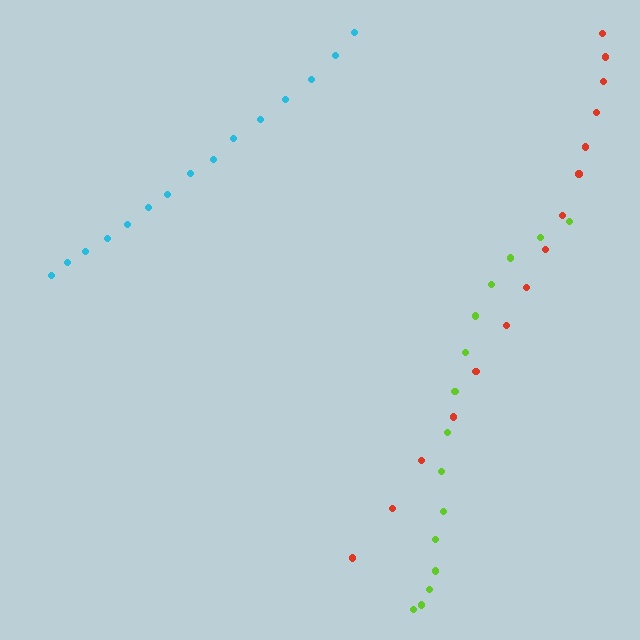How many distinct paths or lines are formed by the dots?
There are 3 distinct paths.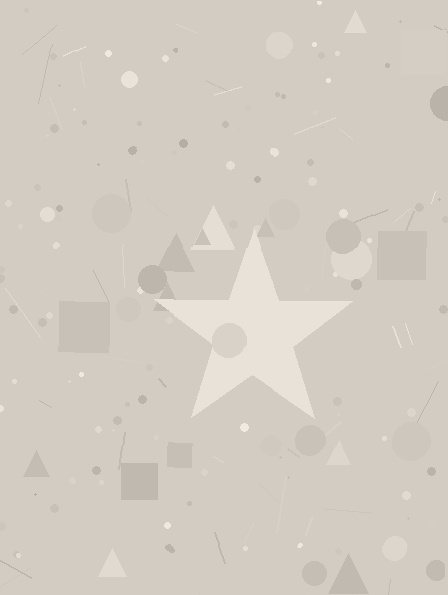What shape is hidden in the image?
A star is hidden in the image.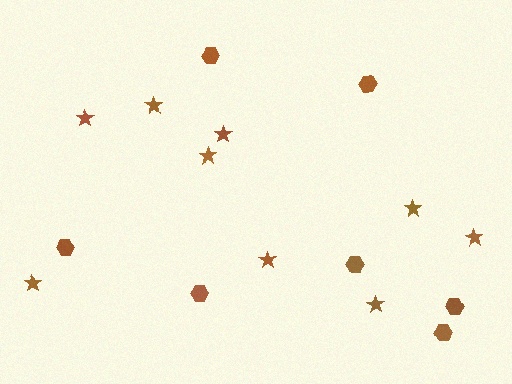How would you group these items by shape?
There are 2 groups: one group of hexagons (7) and one group of stars (9).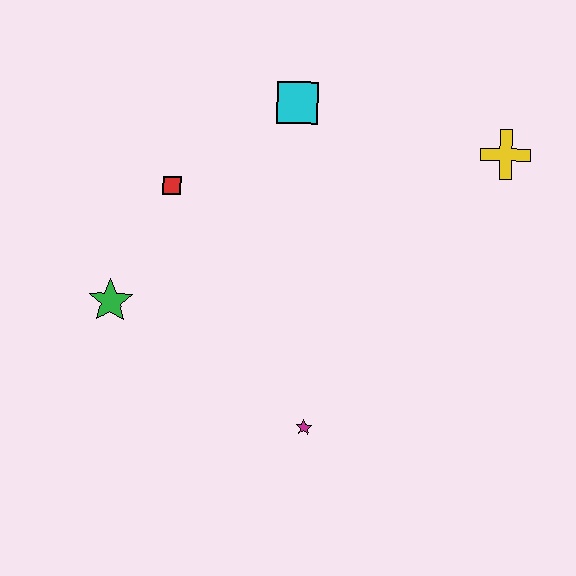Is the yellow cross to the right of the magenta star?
Yes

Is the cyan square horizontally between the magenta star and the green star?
Yes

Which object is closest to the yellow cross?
The cyan square is closest to the yellow cross.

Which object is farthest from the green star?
The yellow cross is farthest from the green star.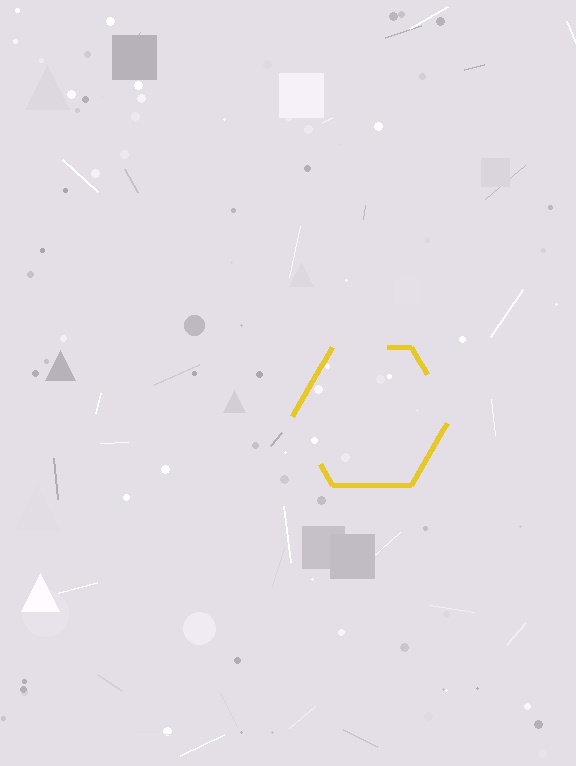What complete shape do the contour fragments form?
The contour fragments form a hexagon.